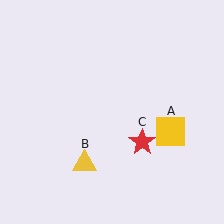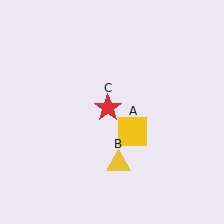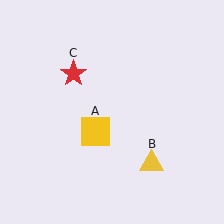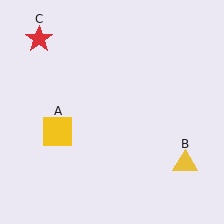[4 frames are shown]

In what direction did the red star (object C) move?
The red star (object C) moved up and to the left.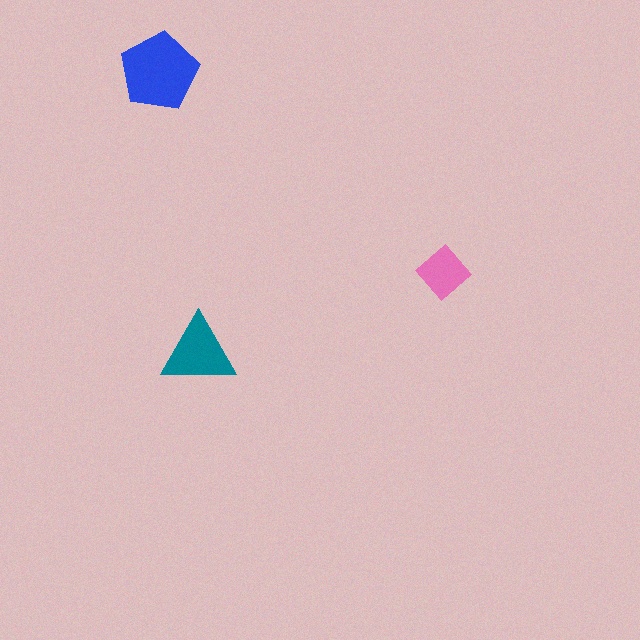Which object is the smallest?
The pink diamond.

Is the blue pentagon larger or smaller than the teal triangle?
Larger.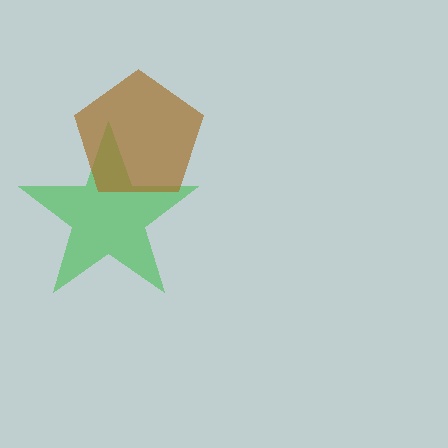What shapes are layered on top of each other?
The layered shapes are: a green star, a brown pentagon.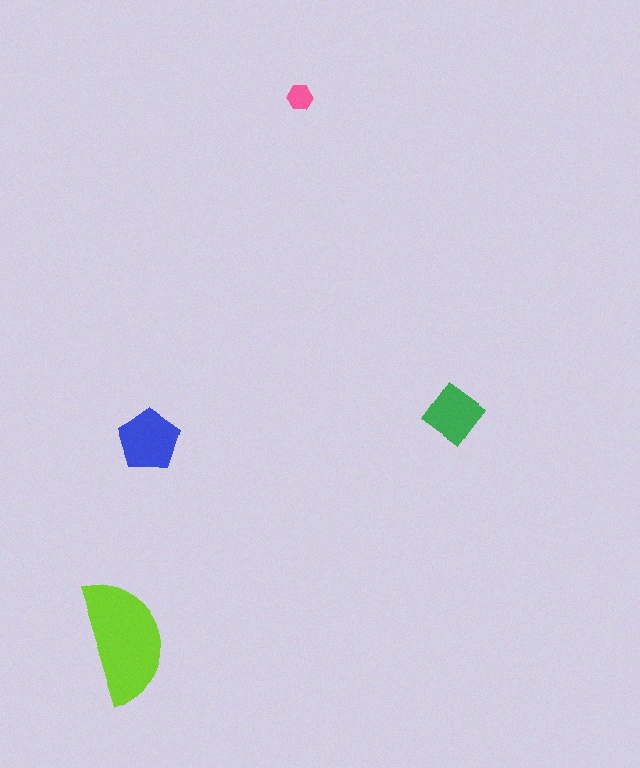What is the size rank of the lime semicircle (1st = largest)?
1st.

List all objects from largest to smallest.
The lime semicircle, the blue pentagon, the green diamond, the pink hexagon.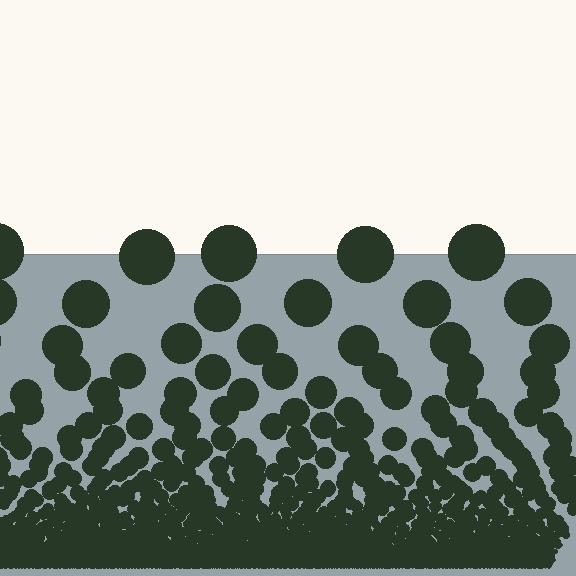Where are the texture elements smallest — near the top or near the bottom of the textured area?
Near the bottom.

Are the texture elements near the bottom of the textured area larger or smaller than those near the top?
Smaller. The gradient is inverted — elements near the bottom are smaller and denser.